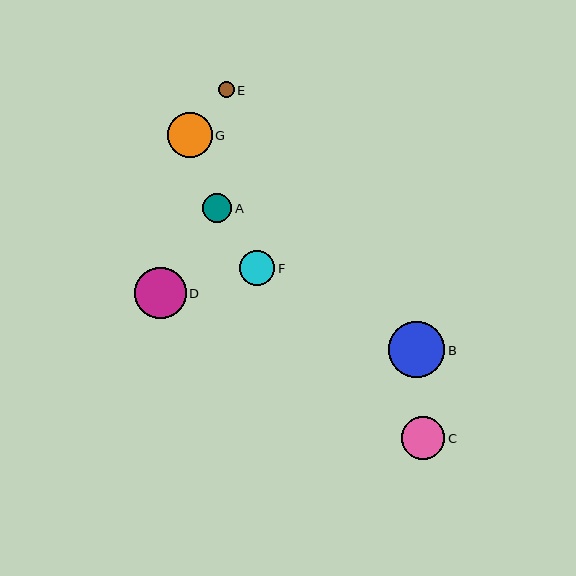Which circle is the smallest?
Circle E is the smallest with a size of approximately 16 pixels.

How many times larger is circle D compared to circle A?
Circle D is approximately 1.8 times the size of circle A.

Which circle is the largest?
Circle B is the largest with a size of approximately 56 pixels.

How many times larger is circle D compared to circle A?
Circle D is approximately 1.8 times the size of circle A.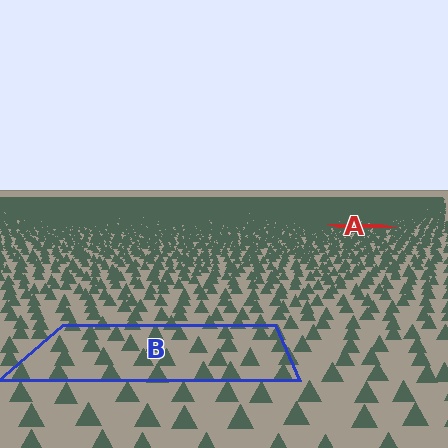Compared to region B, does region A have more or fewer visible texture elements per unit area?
Region A has more texture elements per unit area — they are packed more densely because it is farther away.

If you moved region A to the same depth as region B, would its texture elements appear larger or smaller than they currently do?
They would appear larger. At a closer depth, the same texture elements are projected at a bigger on-screen size.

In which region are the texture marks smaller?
The texture marks are smaller in region A, because it is farther away.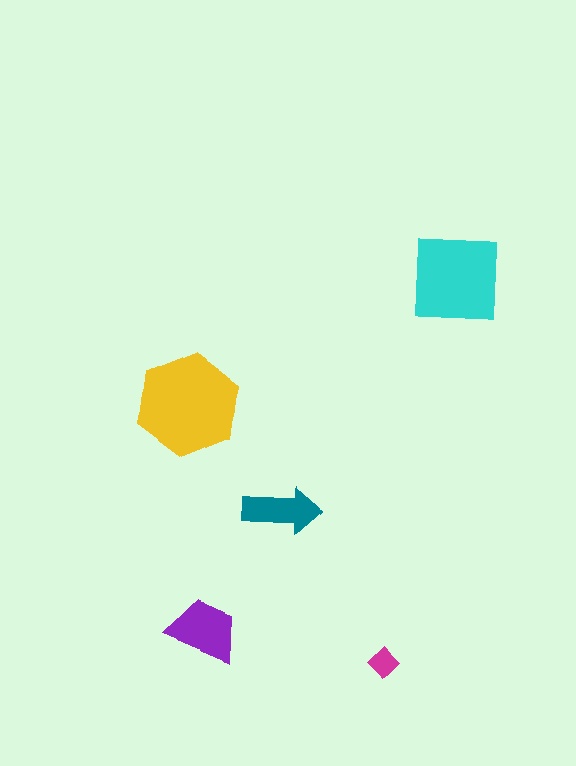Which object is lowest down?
The magenta diamond is bottommost.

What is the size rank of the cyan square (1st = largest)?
2nd.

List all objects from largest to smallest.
The yellow hexagon, the cyan square, the purple trapezoid, the teal arrow, the magenta diamond.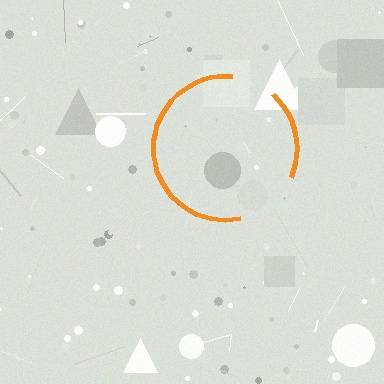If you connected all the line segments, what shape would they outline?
They would outline a circle.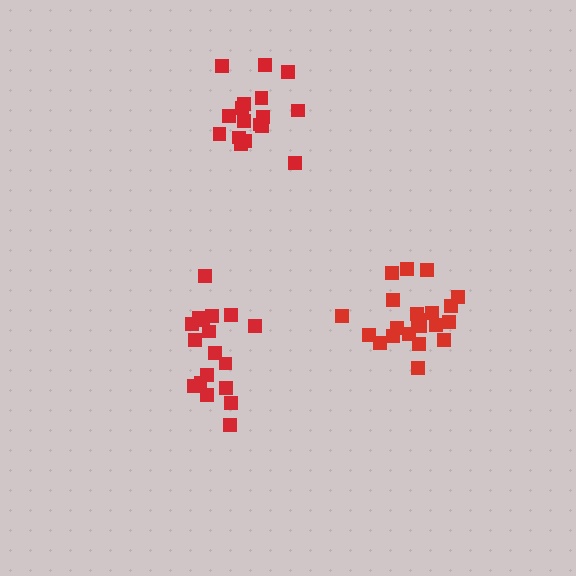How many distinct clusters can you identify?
There are 3 distinct clusters.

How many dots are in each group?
Group 1: 21 dots, Group 2: 19 dots, Group 3: 17 dots (57 total).